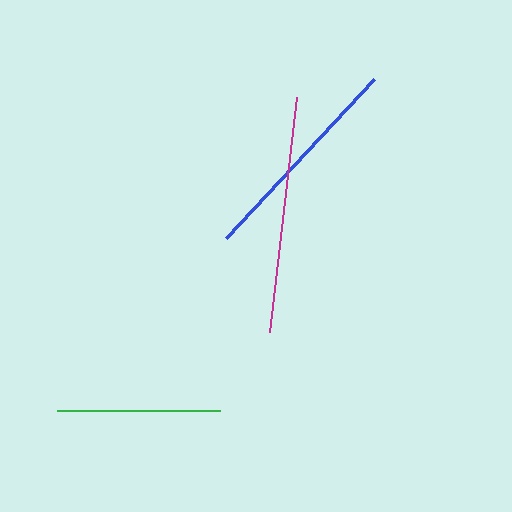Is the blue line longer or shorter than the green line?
The blue line is longer than the green line.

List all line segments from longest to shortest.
From longest to shortest: magenta, blue, green.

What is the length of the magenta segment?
The magenta segment is approximately 237 pixels long.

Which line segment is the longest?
The magenta line is the longest at approximately 237 pixels.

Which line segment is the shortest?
The green line is the shortest at approximately 163 pixels.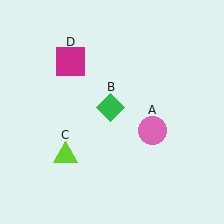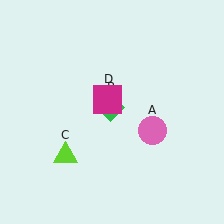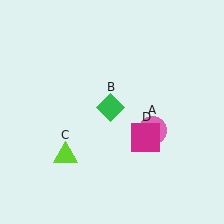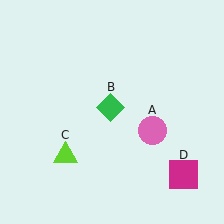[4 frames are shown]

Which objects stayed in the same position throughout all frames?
Pink circle (object A) and green diamond (object B) and lime triangle (object C) remained stationary.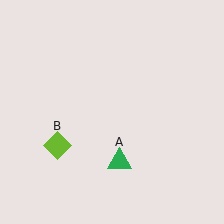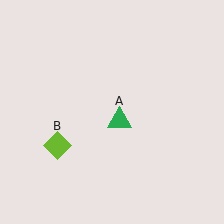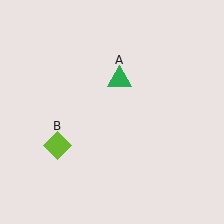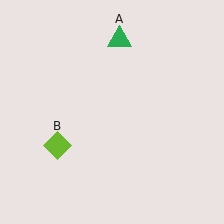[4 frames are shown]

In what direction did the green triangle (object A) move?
The green triangle (object A) moved up.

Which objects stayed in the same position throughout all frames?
Lime diamond (object B) remained stationary.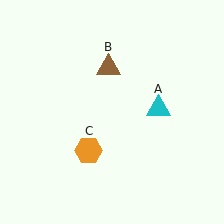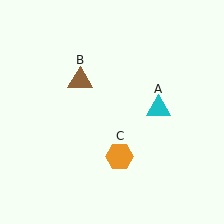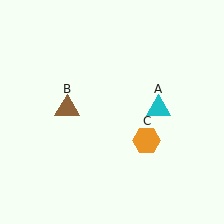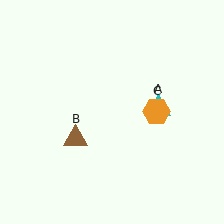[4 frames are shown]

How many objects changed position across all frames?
2 objects changed position: brown triangle (object B), orange hexagon (object C).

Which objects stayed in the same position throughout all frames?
Cyan triangle (object A) remained stationary.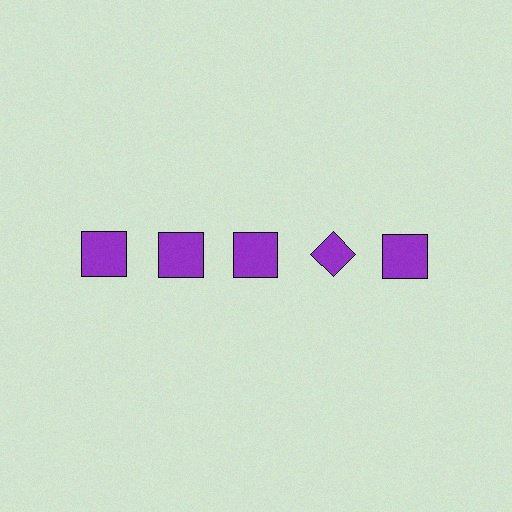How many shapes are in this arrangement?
There are 5 shapes arranged in a grid pattern.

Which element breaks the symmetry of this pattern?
The purple diamond in the top row, second from right column breaks the symmetry. All other shapes are purple squares.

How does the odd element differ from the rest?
It has a different shape: diamond instead of square.